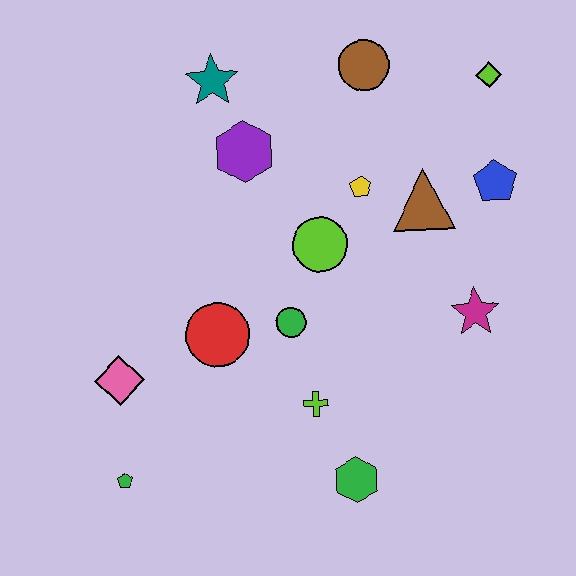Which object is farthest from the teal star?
The green hexagon is farthest from the teal star.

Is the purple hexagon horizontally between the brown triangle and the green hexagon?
No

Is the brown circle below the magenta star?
No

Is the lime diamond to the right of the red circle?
Yes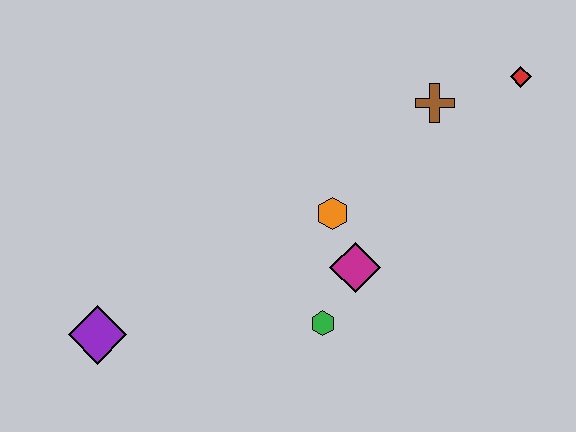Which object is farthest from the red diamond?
The purple diamond is farthest from the red diamond.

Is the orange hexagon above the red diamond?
No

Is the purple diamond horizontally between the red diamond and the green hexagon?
No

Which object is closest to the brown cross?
The red diamond is closest to the brown cross.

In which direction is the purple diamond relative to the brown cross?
The purple diamond is to the left of the brown cross.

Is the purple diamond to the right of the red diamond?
No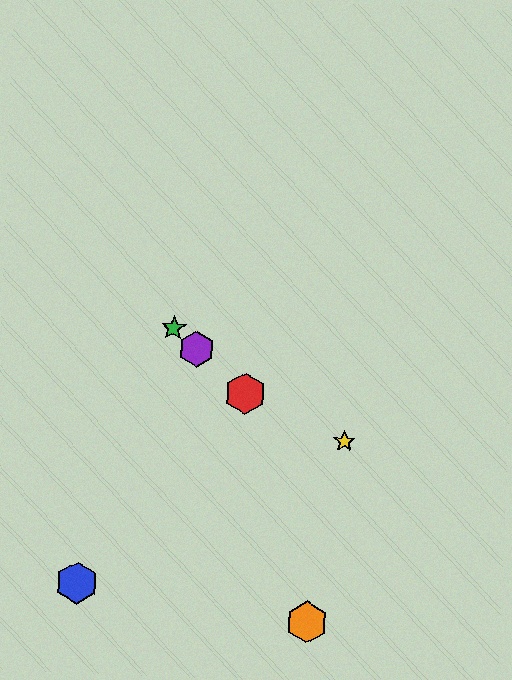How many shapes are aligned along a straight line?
3 shapes (the red hexagon, the green star, the purple hexagon) are aligned along a straight line.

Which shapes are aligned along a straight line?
The red hexagon, the green star, the purple hexagon are aligned along a straight line.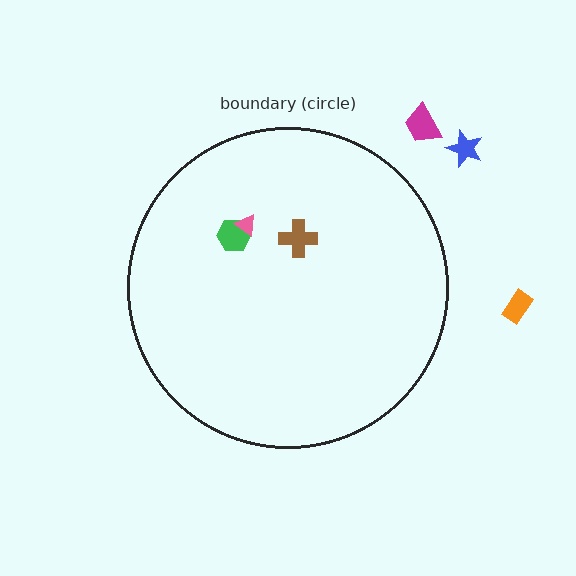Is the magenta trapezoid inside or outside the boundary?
Outside.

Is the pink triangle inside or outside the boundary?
Inside.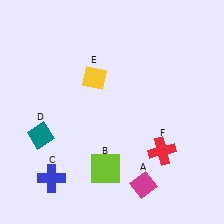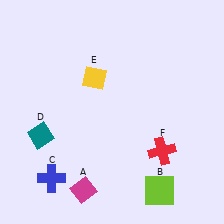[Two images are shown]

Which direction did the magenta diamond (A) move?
The magenta diamond (A) moved left.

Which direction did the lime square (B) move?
The lime square (B) moved right.